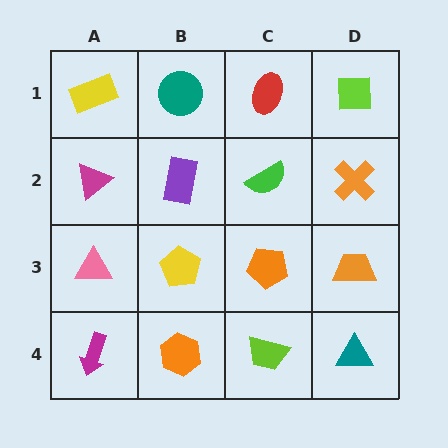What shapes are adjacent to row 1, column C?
A green semicircle (row 2, column C), a teal circle (row 1, column B), a lime square (row 1, column D).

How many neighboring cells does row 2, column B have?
4.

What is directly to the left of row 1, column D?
A red ellipse.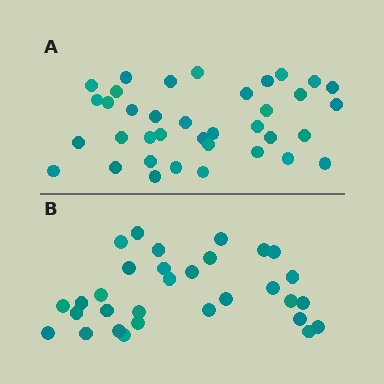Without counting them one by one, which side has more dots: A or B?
Region A (the top region) has more dots.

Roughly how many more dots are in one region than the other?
Region A has about 6 more dots than region B.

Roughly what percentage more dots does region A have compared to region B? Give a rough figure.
About 20% more.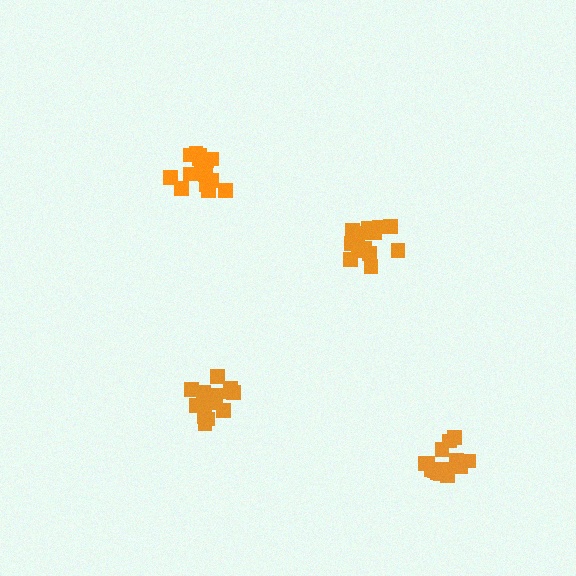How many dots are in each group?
Group 1: 15 dots, Group 2: 14 dots, Group 3: 14 dots, Group 4: 15 dots (58 total).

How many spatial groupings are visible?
There are 4 spatial groupings.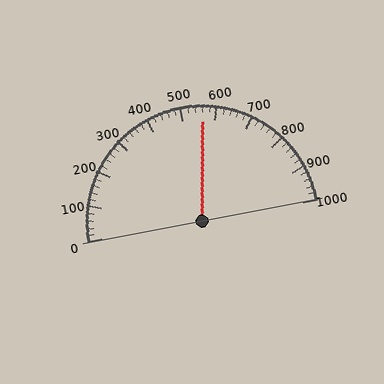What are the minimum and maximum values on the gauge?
The gauge ranges from 0 to 1000.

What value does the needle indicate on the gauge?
The needle indicates approximately 560.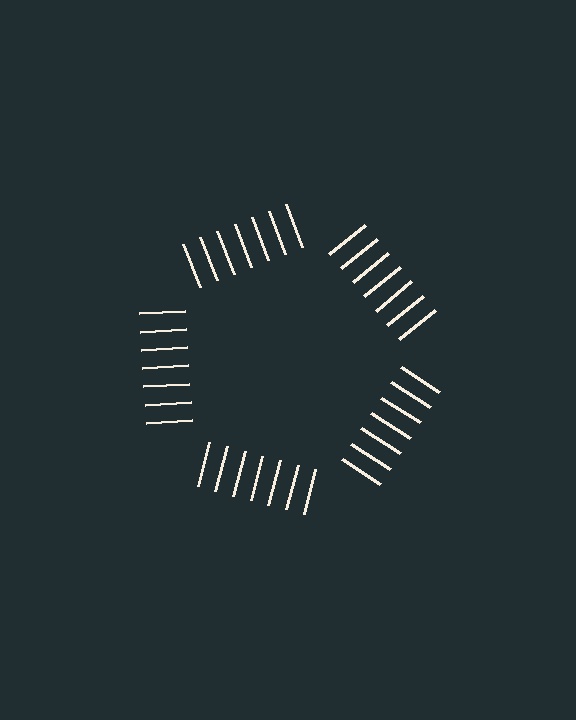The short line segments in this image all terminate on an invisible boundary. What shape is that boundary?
An illusory pentagon — the line segments terminate on its edges but no continuous stroke is drawn.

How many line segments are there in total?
35 — 7 along each of the 5 edges.